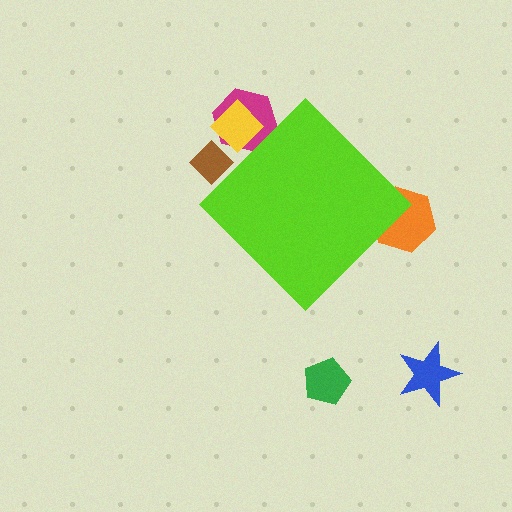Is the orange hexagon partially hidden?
Yes, the orange hexagon is partially hidden behind the lime diamond.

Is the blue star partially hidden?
No, the blue star is fully visible.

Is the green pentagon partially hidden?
No, the green pentagon is fully visible.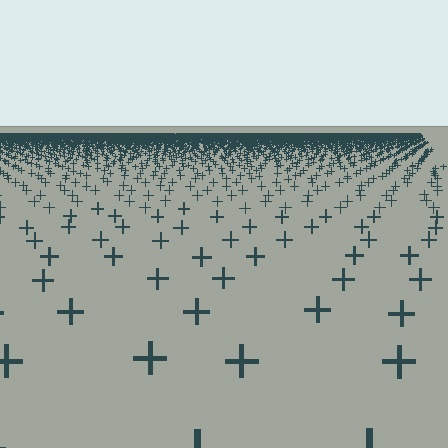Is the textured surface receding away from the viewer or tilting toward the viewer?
The surface is receding away from the viewer. Texture elements get smaller and denser toward the top.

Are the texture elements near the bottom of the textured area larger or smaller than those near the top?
Larger. Near the bottom, elements are closer to the viewer and appear at a bigger on-screen size.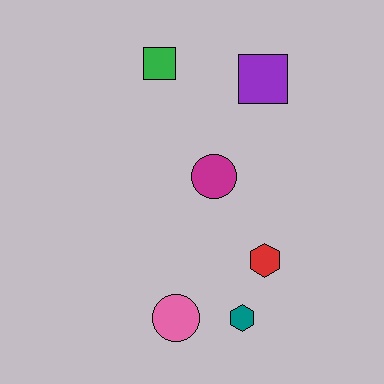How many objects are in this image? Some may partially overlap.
There are 6 objects.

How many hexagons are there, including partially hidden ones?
There are 2 hexagons.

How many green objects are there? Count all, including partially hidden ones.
There is 1 green object.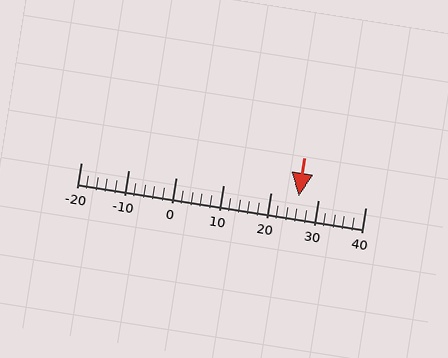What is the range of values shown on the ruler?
The ruler shows values from -20 to 40.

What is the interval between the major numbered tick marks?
The major tick marks are spaced 10 units apart.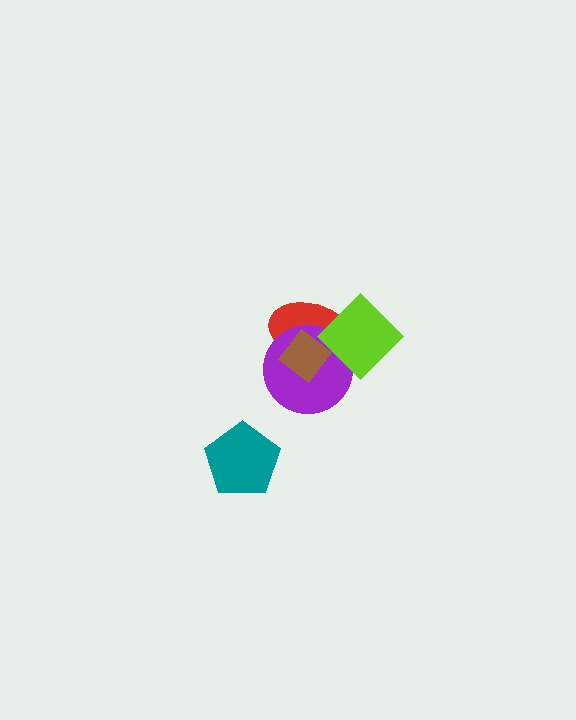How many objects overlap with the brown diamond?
3 objects overlap with the brown diamond.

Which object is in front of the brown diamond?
The lime diamond is in front of the brown diamond.